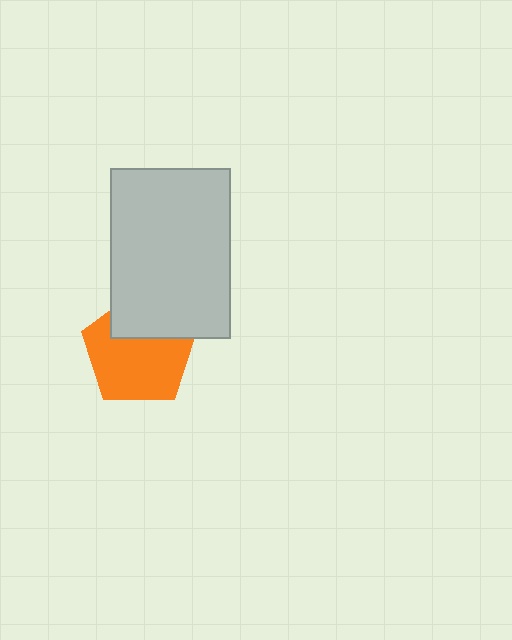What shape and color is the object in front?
The object in front is a light gray rectangle.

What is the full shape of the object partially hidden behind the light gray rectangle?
The partially hidden object is an orange pentagon.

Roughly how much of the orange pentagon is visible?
Most of it is visible (roughly 68%).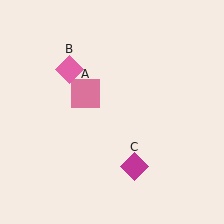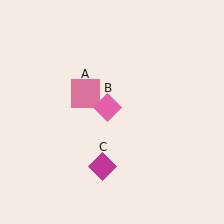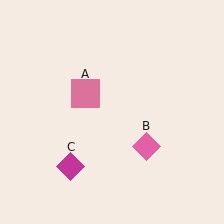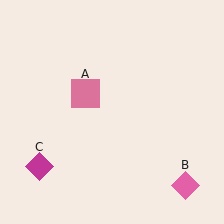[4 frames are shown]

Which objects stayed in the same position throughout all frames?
Pink square (object A) remained stationary.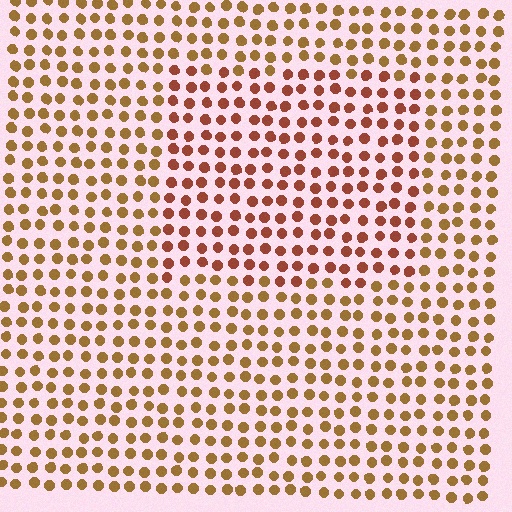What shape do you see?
I see a rectangle.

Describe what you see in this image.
The image is filled with small brown elements in a uniform arrangement. A rectangle-shaped region is visible where the elements are tinted to a slightly different hue, forming a subtle color boundary.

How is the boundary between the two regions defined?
The boundary is defined purely by a slight shift in hue (about 28 degrees). Spacing, size, and orientation are identical on both sides.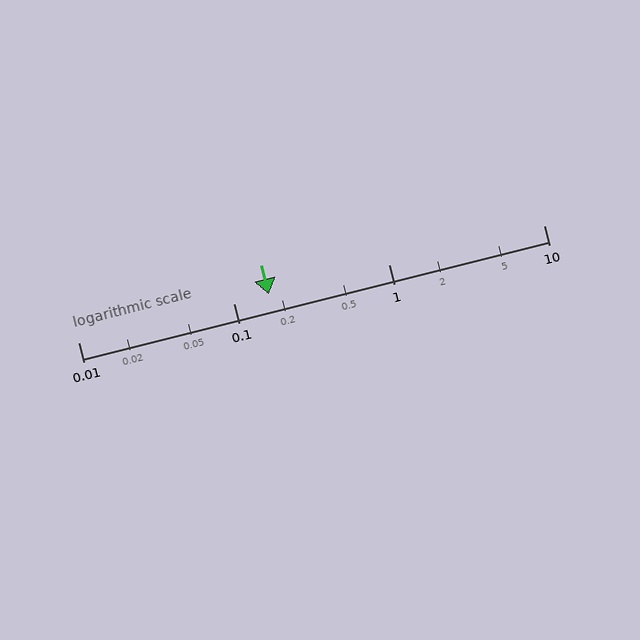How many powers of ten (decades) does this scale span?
The scale spans 3 decades, from 0.01 to 10.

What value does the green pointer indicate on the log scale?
The pointer indicates approximately 0.17.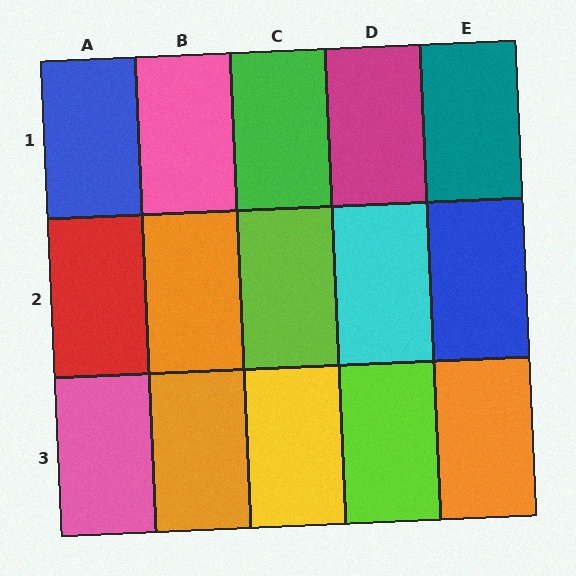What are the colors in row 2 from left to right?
Red, orange, lime, cyan, blue.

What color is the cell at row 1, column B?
Pink.